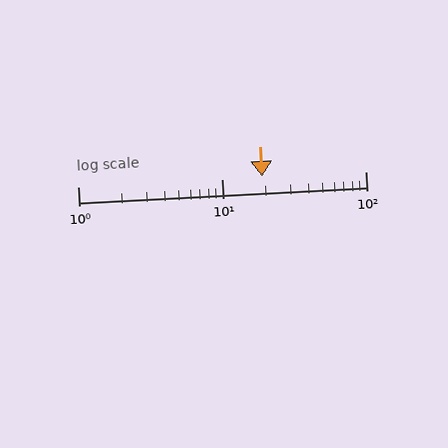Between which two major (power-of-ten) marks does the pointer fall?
The pointer is between 10 and 100.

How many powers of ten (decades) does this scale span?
The scale spans 2 decades, from 1 to 100.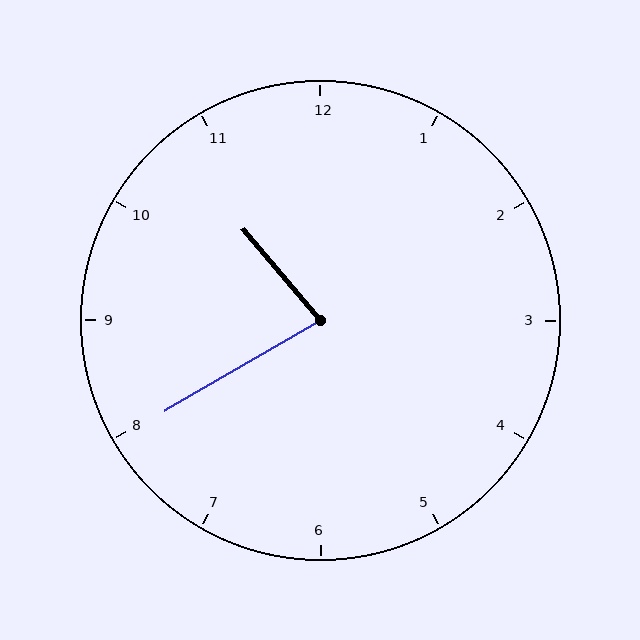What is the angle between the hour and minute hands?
Approximately 80 degrees.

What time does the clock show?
10:40.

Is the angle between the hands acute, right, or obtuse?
It is acute.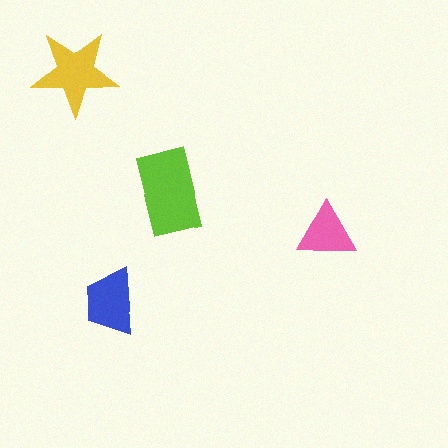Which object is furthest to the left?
The yellow star is leftmost.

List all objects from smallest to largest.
The pink triangle, the blue trapezoid, the yellow star, the lime rectangle.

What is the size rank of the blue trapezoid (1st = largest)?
3rd.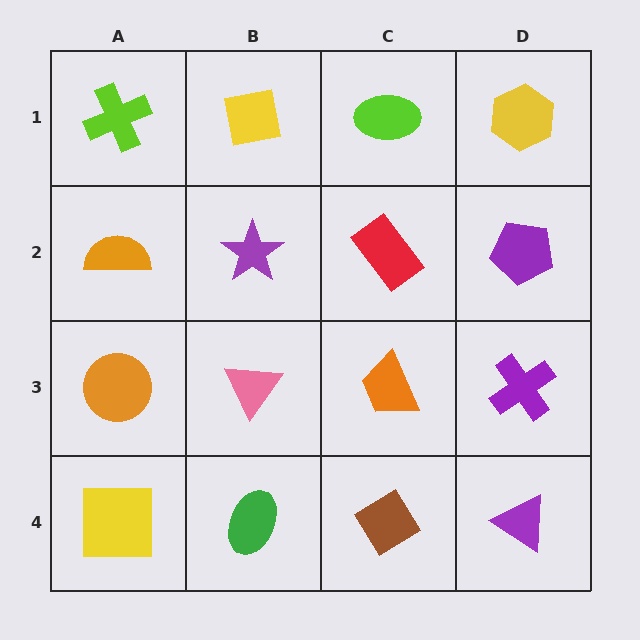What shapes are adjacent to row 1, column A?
An orange semicircle (row 2, column A), a yellow square (row 1, column B).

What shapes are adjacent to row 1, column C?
A red rectangle (row 2, column C), a yellow square (row 1, column B), a yellow hexagon (row 1, column D).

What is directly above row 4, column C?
An orange trapezoid.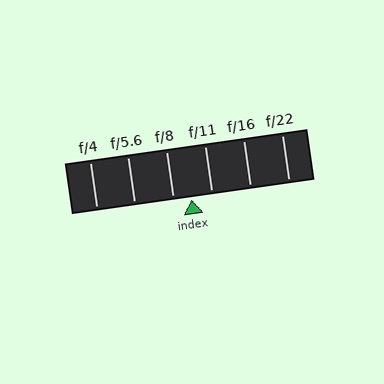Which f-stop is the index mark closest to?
The index mark is closest to f/8.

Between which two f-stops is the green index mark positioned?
The index mark is between f/8 and f/11.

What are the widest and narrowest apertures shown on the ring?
The widest aperture shown is f/4 and the narrowest is f/22.